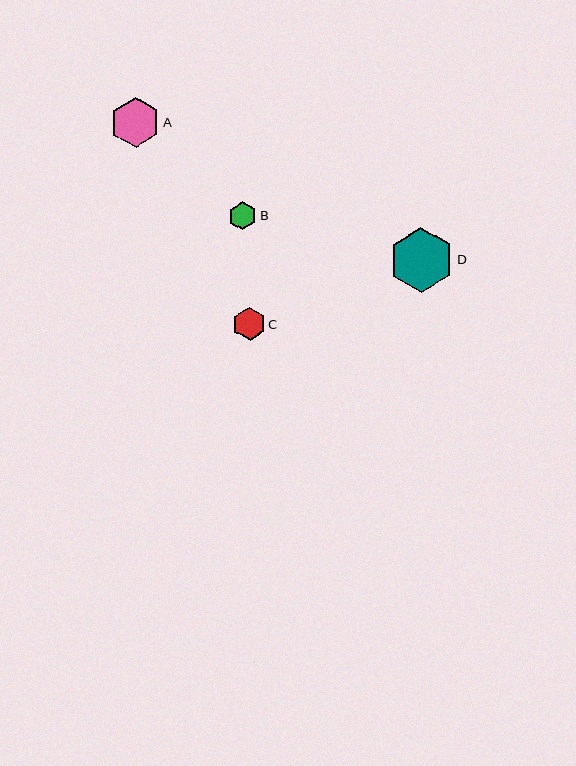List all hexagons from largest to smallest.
From largest to smallest: D, A, C, B.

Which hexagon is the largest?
Hexagon D is the largest with a size of approximately 65 pixels.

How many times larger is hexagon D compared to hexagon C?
Hexagon D is approximately 2.0 times the size of hexagon C.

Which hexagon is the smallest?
Hexagon B is the smallest with a size of approximately 28 pixels.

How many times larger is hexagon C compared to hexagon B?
Hexagon C is approximately 1.2 times the size of hexagon B.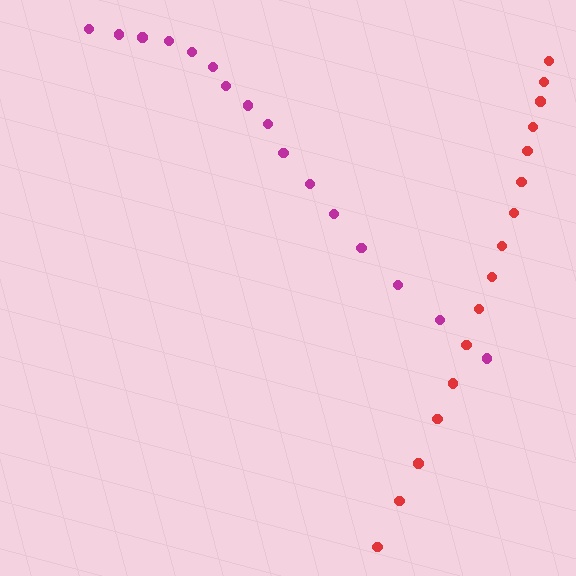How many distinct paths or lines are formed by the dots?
There are 2 distinct paths.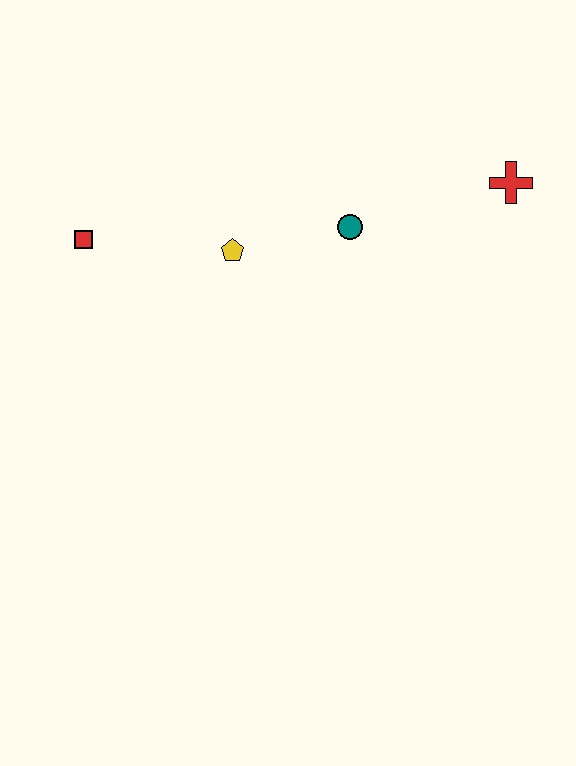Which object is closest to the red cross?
The teal circle is closest to the red cross.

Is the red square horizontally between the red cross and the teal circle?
No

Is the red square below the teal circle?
Yes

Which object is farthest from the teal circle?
The red square is farthest from the teal circle.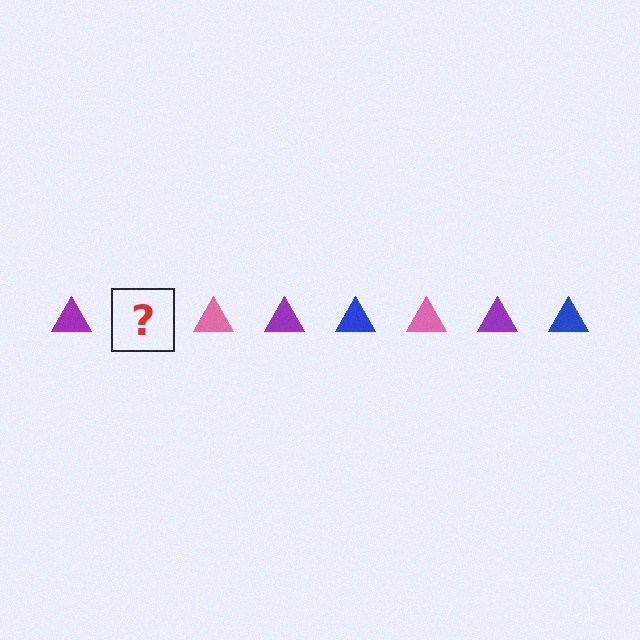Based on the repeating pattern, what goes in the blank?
The blank should be a blue triangle.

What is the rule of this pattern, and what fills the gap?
The rule is that the pattern cycles through purple, blue, pink triangles. The gap should be filled with a blue triangle.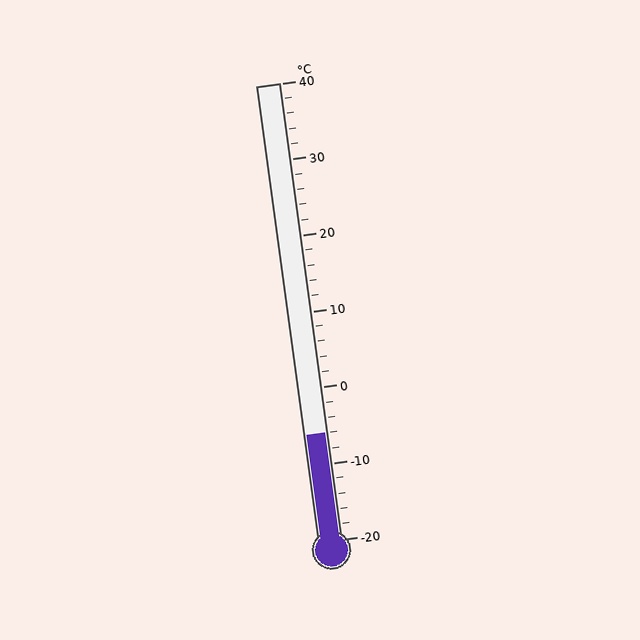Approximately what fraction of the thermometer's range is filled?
The thermometer is filled to approximately 25% of its range.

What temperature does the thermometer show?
The thermometer shows approximately -6°C.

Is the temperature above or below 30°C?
The temperature is below 30°C.